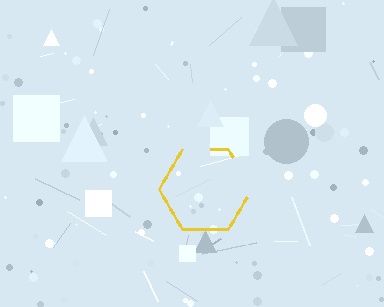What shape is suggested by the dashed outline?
The dashed outline suggests a hexagon.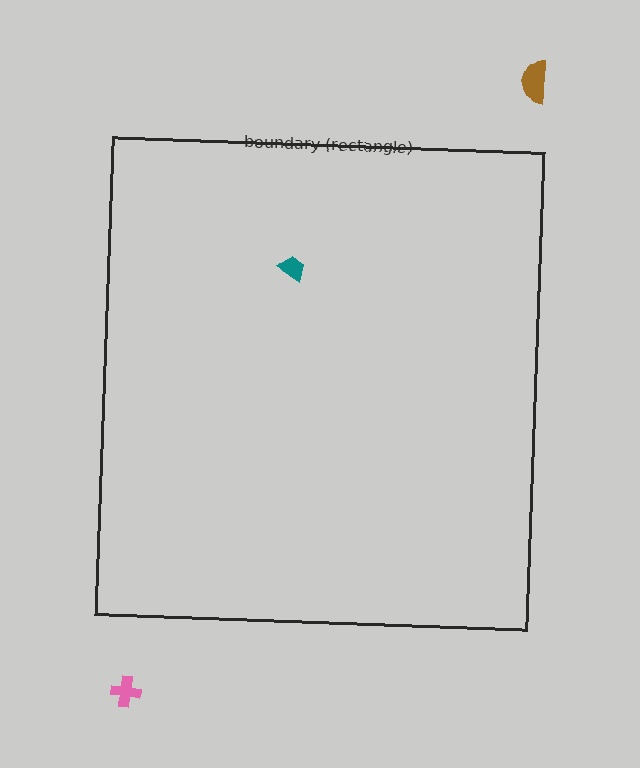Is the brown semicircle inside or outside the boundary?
Outside.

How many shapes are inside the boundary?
1 inside, 2 outside.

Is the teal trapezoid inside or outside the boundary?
Inside.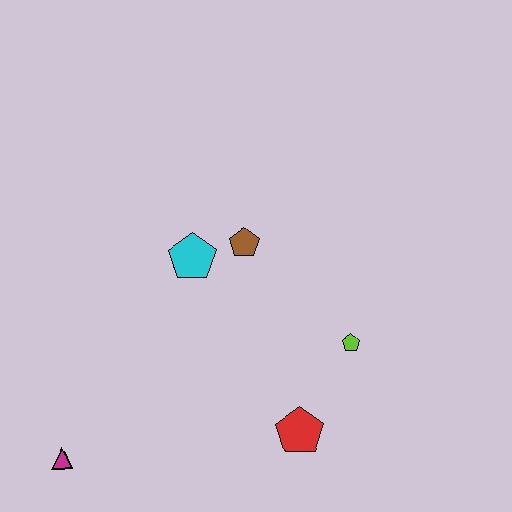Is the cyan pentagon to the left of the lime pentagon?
Yes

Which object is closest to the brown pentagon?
The cyan pentagon is closest to the brown pentagon.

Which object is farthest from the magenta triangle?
The lime pentagon is farthest from the magenta triangle.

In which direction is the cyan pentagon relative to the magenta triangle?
The cyan pentagon is above the magenta triangle.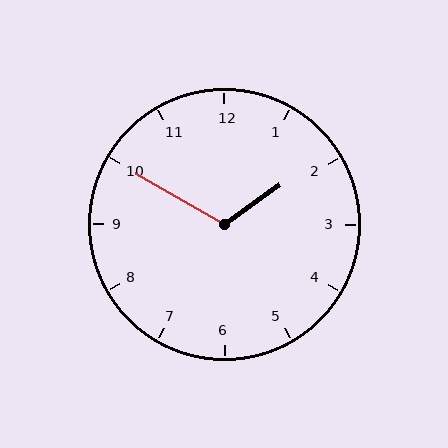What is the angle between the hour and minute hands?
Approximately 115 degrees.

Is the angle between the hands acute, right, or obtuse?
It is obtuse.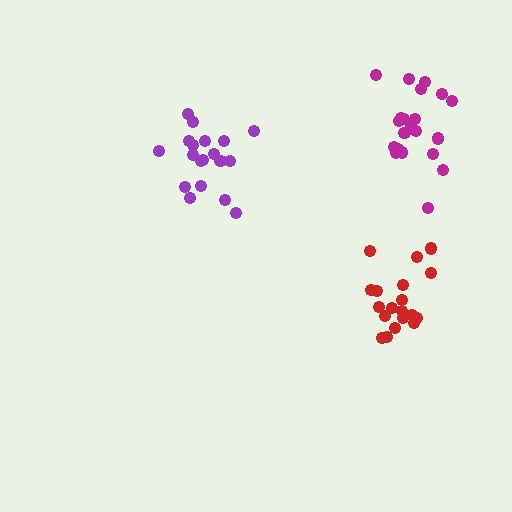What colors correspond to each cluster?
The clusters are colored: purple, red, magenta.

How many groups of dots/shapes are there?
There are 3 groups.